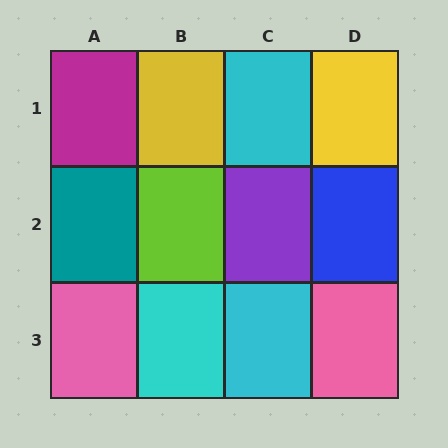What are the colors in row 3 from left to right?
Pink, cyan, cyan, pink.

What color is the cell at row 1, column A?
Magenta.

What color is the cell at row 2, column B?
Lime.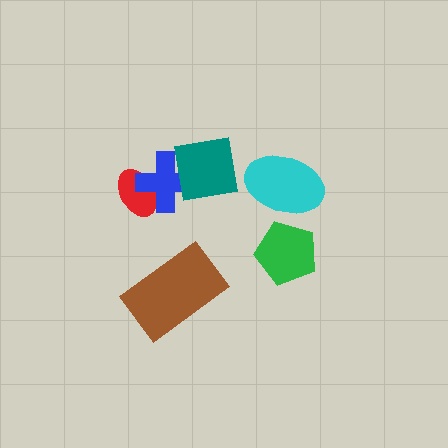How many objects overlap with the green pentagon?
0 objects overlap with the green pentagon.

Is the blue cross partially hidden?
Yes, it is partially covered by another shape.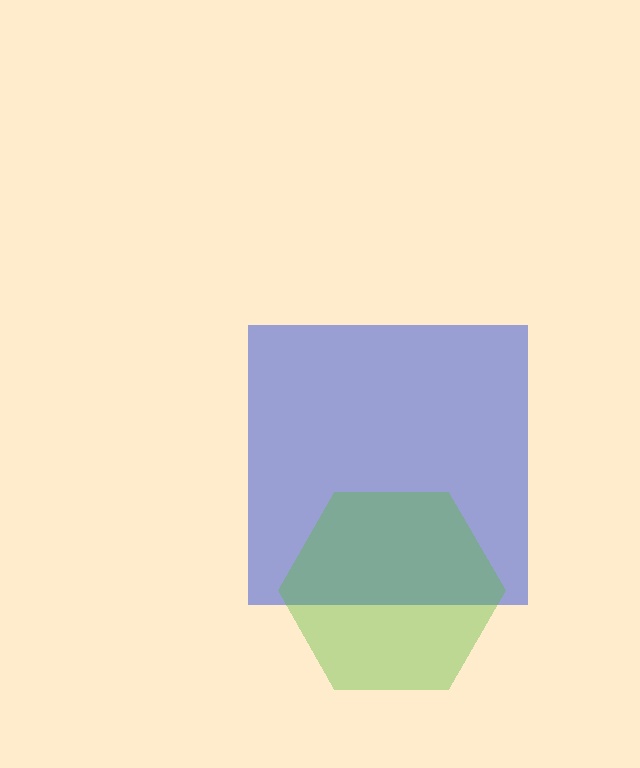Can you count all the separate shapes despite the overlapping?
Yes, there are 2 separate shapes.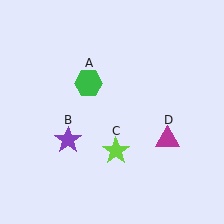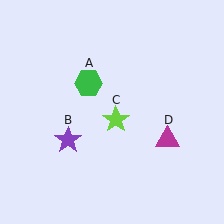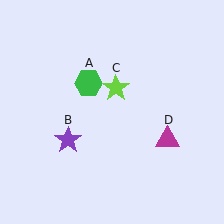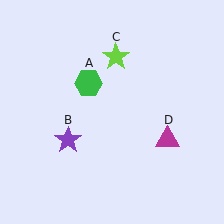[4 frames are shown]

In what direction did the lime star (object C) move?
The lime star (object C) moved up.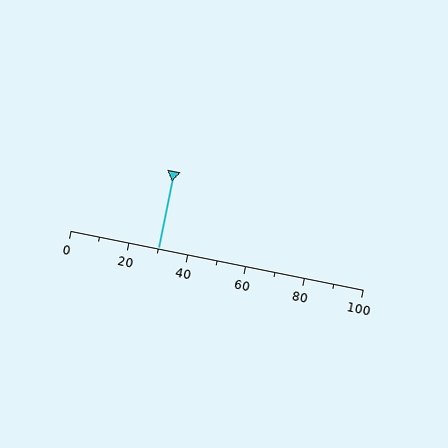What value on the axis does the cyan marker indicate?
The marker indicates approximately 30.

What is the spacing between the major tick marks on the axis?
The major ticks are spaced 20 apart.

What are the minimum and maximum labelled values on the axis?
The axis runs from 0 to 100.